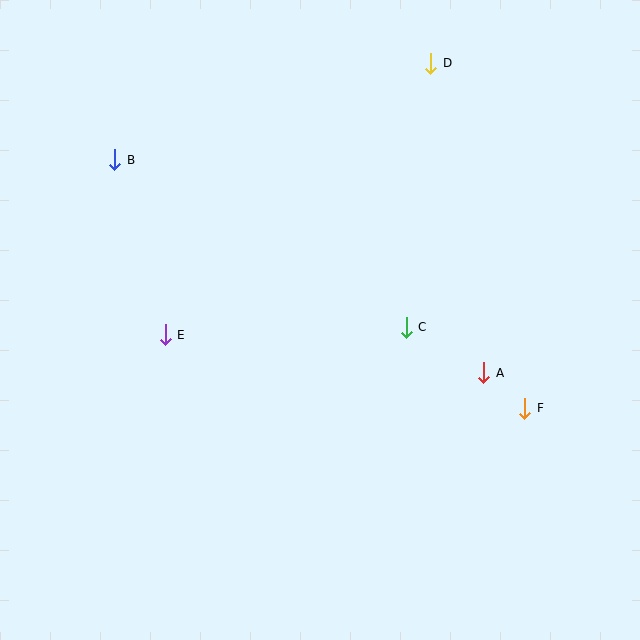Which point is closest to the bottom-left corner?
Point E is closest to the bottom-left corner.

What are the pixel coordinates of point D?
Point D is at (431, 63).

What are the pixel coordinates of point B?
Point B is at (115, 160).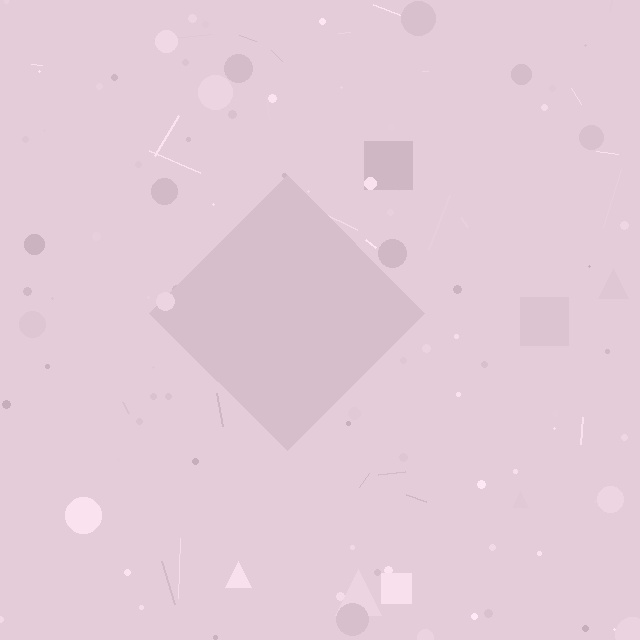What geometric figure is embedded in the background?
A diamond is embedded in the background.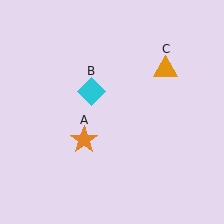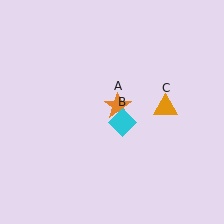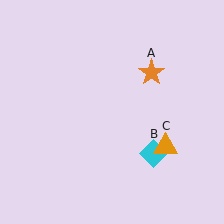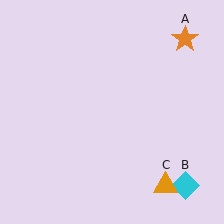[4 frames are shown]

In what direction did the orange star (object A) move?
The orange star (object A) moved up and to the right.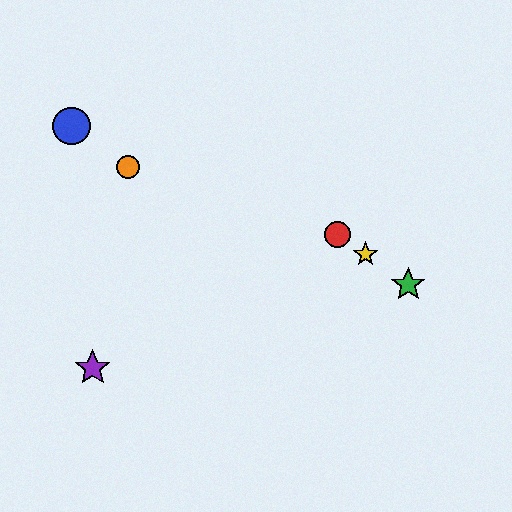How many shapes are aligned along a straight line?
3 shapes (the red circle, the green star, the yellow star) are aligned along a straight line.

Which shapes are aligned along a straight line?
The red circle, the green star, the yellow star are aligned along a straight line.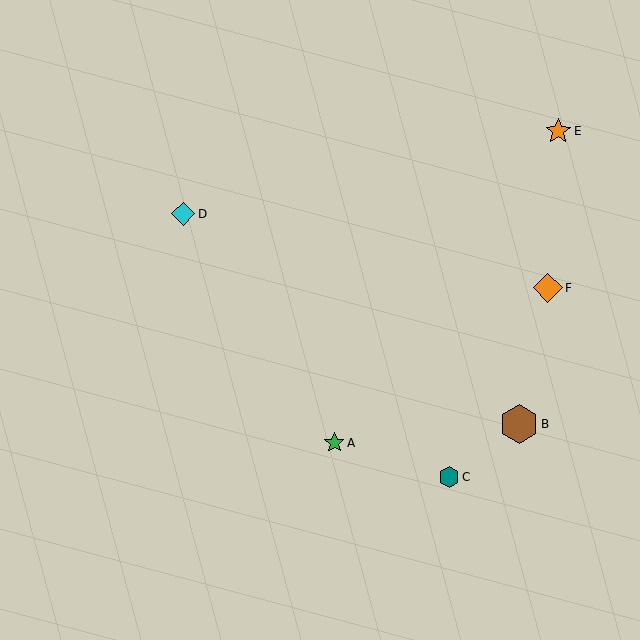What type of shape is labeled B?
Shape B is a brown hexagon.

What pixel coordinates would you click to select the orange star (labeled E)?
Click at (558, 131) to select the orange star E.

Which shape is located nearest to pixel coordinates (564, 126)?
The orange star (labeled E) at (558, 131) is nearest to that location.